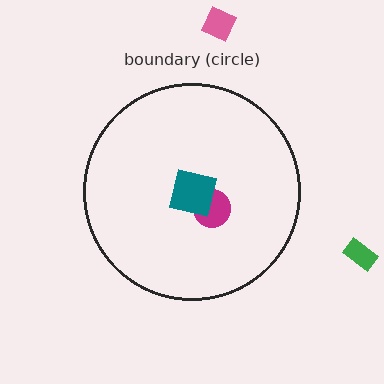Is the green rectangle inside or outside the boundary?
Outside.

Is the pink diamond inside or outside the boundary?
Outside.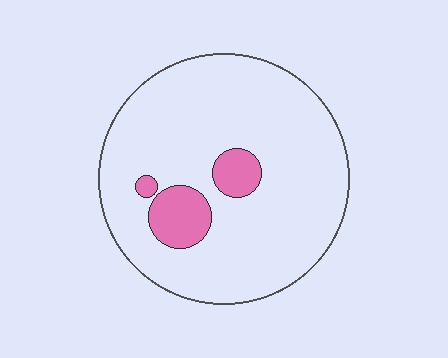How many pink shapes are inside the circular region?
3.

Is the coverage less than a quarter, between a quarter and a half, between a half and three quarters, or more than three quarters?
Less than a quarter.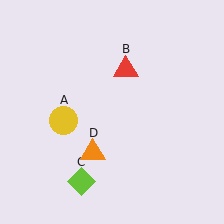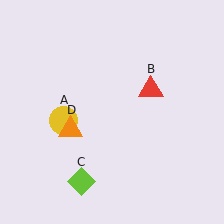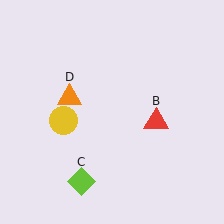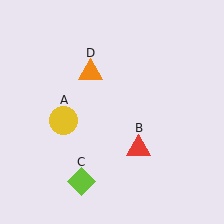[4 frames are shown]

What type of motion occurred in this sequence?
The red triangle (object B), orange triangle (object D) rotated clockwise around the center of the scene.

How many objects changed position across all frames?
2 objects changed position: red triangle (object B), orange triangle (object D).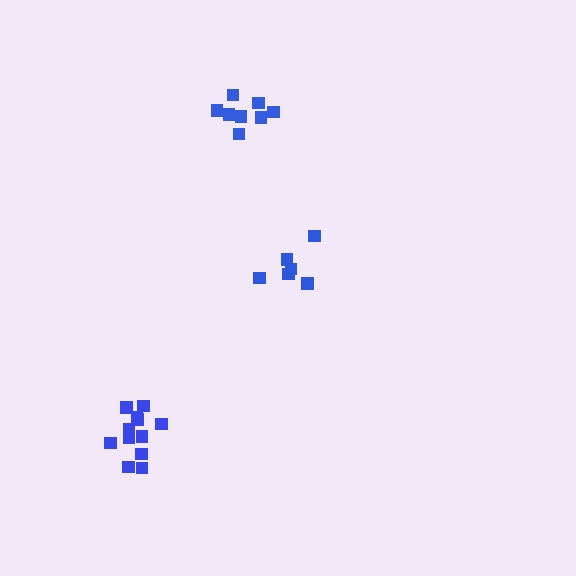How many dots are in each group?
Group 1: 6 dots, Group 2: 12 dots, Group 3: 8 dots (26 total).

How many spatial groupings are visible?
There are 3 spatial groupings.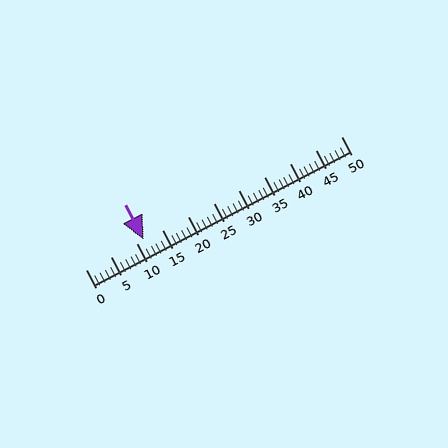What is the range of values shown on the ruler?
The ruler shows values from 0 to 50.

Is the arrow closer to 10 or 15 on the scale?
The arrow is closer to 10.